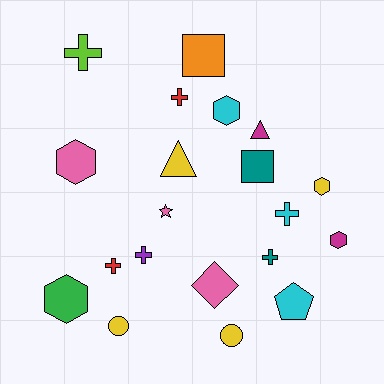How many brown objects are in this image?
There are no brown objects.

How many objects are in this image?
There are 20 objects.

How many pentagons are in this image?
There is 1 pentagon.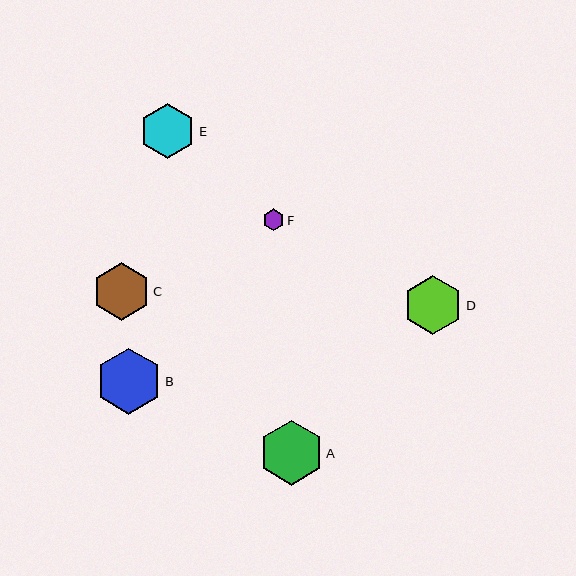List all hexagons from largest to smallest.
From largest to smallest: B, A, D, C, E, F.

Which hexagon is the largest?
Hexagon B is the largest with a size of approximately 66 pixels.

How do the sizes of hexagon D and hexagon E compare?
Hexagon D and hexagon E are approximately the same size.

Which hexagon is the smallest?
Hexagon F is the smallest with a size of approximately 21 pixels.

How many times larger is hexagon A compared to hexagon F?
Hexagon A is approximately 3.0 times the size of hexagon F.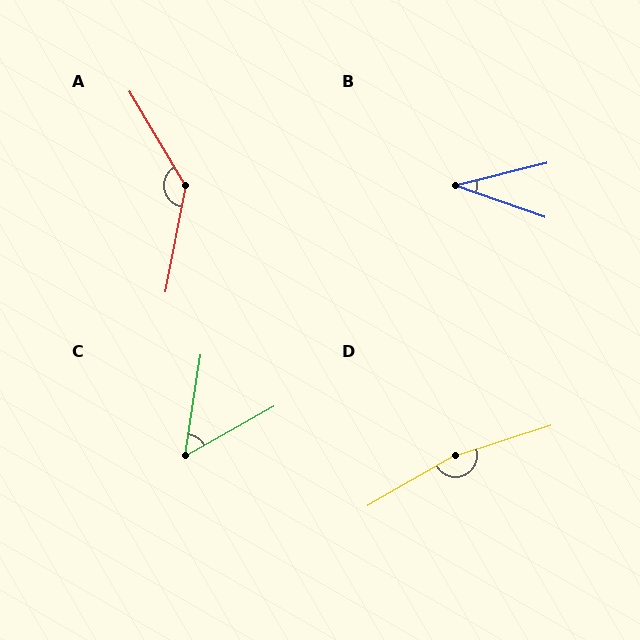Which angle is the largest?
D, at approximately 168 degrees.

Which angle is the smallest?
B, at approximately 33 degrees.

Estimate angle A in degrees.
Approximately 138 degrees.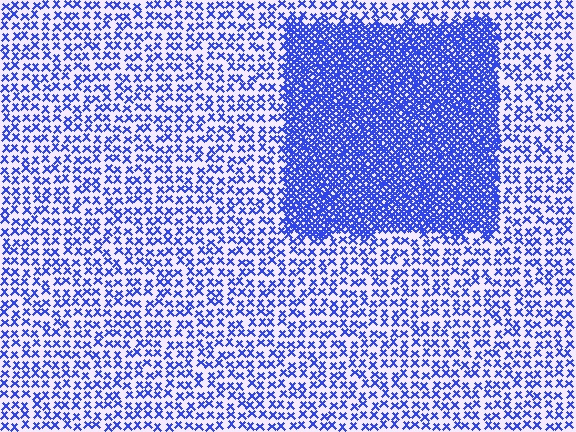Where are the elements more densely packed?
The elements are more densely packed inside the rectangle boundary.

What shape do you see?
I see a rectangle.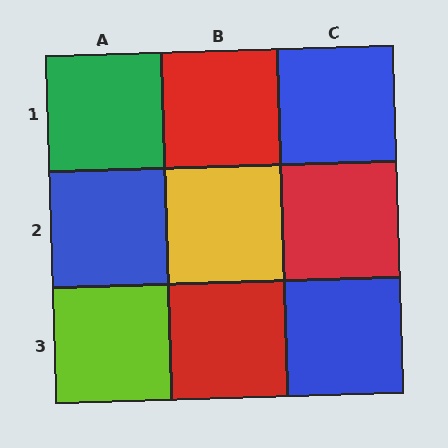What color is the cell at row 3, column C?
Blue.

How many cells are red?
3 cells are red.